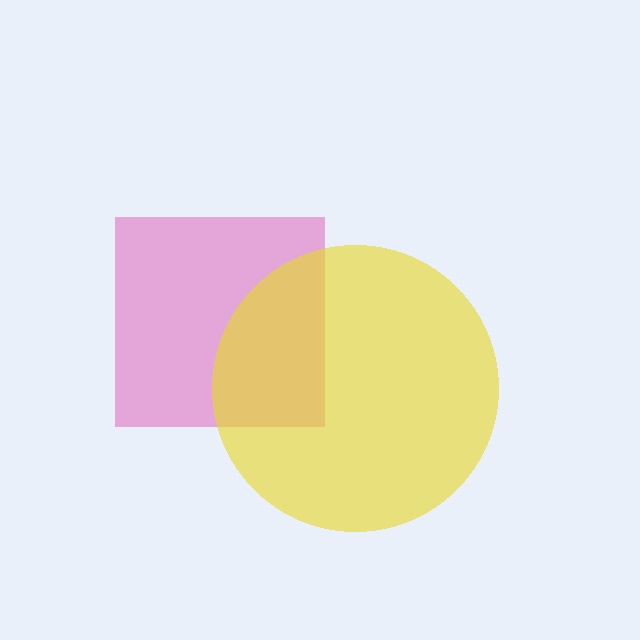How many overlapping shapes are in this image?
There are 2 overlapping shapes in the image.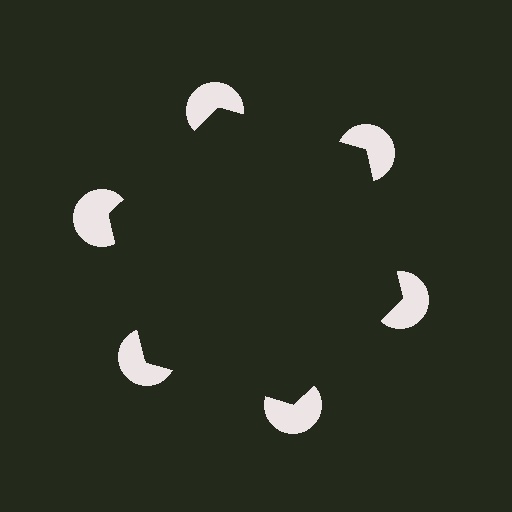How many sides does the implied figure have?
6 sides.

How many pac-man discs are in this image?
There are 6 — one at each vertex of the illusory hexagon.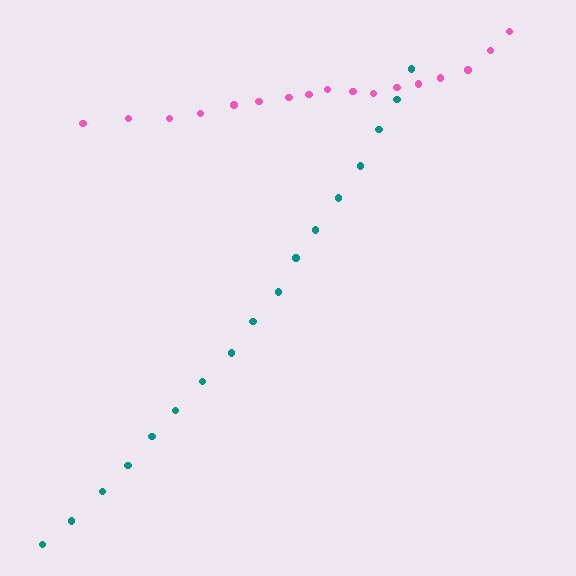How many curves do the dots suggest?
There are 2 distinct paths.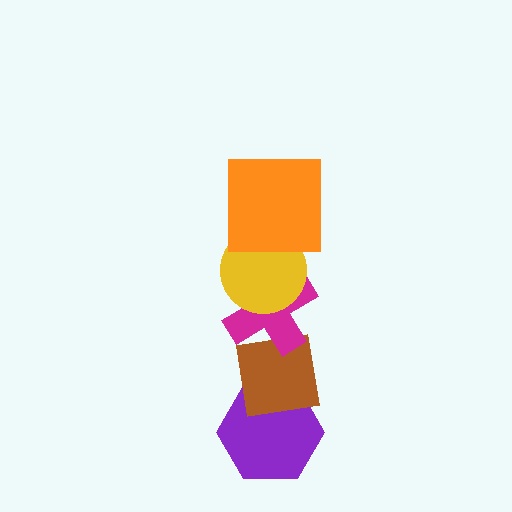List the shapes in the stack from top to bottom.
From top to bottom: the orange square, the yellow circle, the magenta cross, the brown square, the purple hexagon.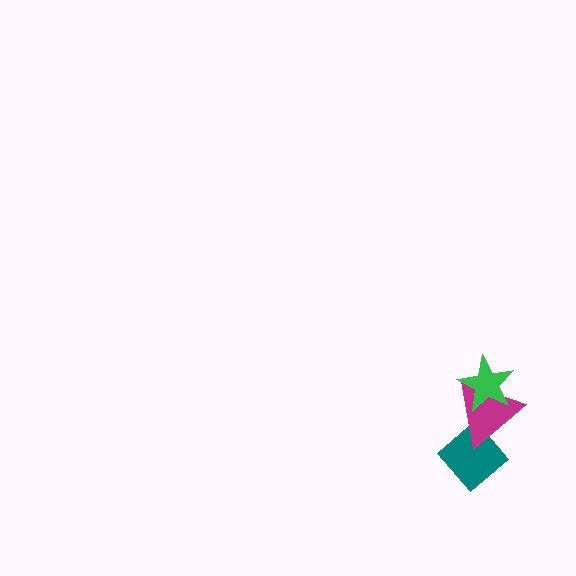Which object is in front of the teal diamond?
The magenta triangle is in front of the teal diamond.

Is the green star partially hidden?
No, no other shape covers it.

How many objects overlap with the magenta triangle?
2 objects overlap with the magenta triangle.